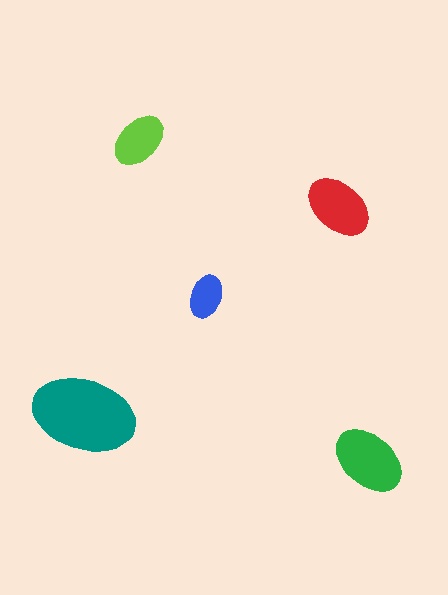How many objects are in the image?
There are 5 objects in the image.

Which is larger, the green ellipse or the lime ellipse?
The green one.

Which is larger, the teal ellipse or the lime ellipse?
The teal one.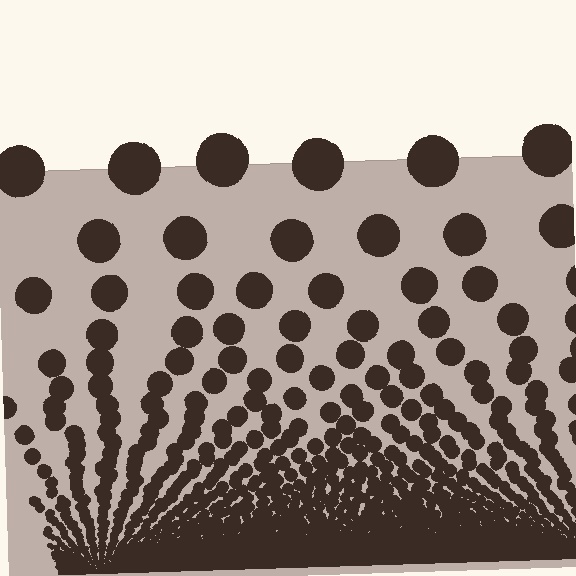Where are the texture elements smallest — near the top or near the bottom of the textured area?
Near the bottom.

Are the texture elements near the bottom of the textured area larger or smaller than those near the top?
Smaller. The gradient is inverted — elements near the bottom are smaller and denser.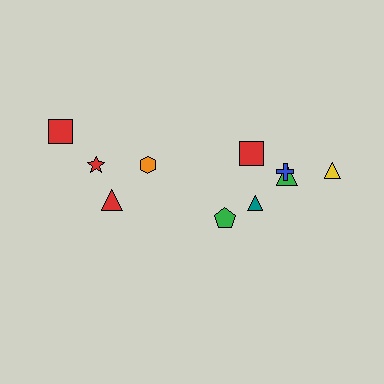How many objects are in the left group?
There are 4 objects.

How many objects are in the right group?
There are 6 objects.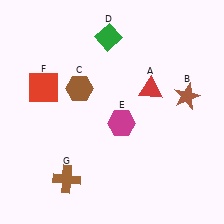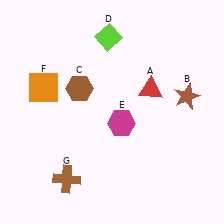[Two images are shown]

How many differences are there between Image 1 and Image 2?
There are 2 differences between the two images.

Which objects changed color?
D changed from green to lime. F changed from red to orange.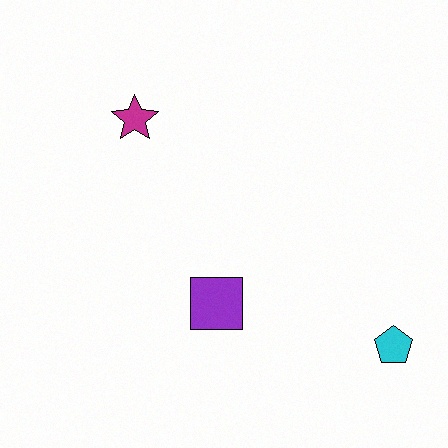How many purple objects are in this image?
There is 1 purple object.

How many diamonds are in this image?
There are no diamonds.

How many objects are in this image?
There are 3 objects.